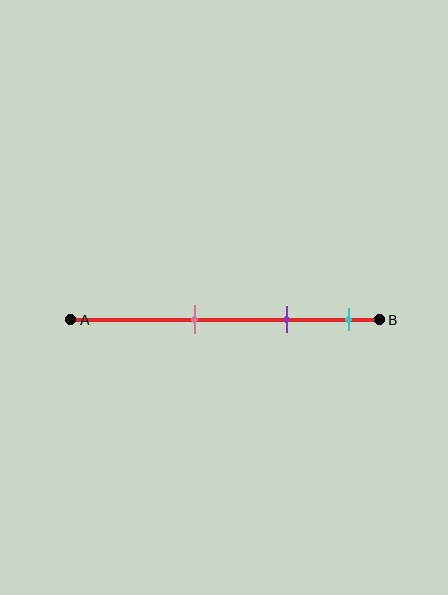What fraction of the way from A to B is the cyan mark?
The cyan mark is approximately 90% (0.9) of the way from A to B.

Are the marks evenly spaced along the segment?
Yes, the marks are approximately evenly spaced.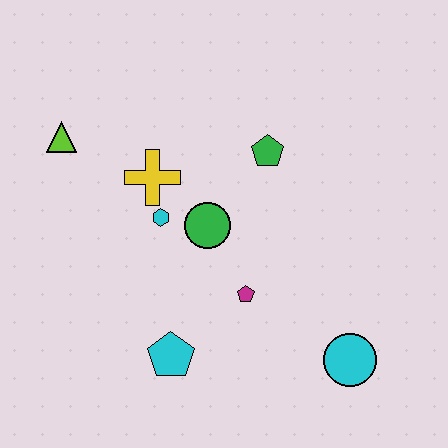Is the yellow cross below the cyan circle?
No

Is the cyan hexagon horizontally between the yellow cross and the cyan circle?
Yes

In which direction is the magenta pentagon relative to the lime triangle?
The magenta pentagon is to the right of the lime triangle.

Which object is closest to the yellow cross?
The cyan hexagon is closest to the yellow cross.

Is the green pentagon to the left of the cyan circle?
Yes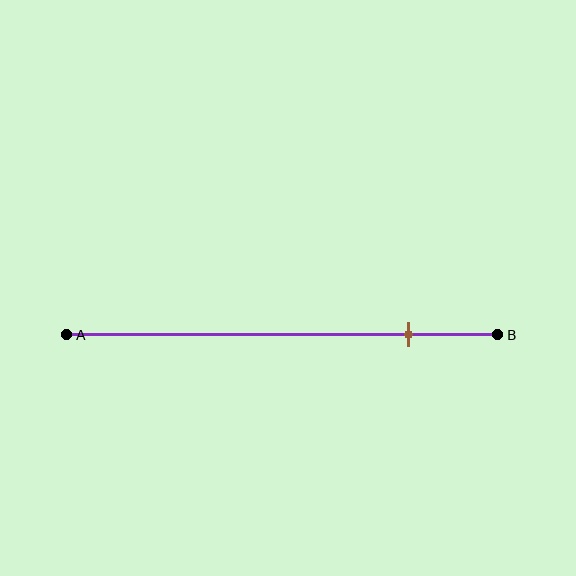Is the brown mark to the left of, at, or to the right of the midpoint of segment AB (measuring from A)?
The brown mark is to the right of the midpoint of segment AB.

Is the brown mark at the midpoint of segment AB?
No, the mark is at about 80% from A, not at the 50% midpoint.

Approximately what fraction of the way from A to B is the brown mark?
The brown mark is approximately 80% of the way from A to B.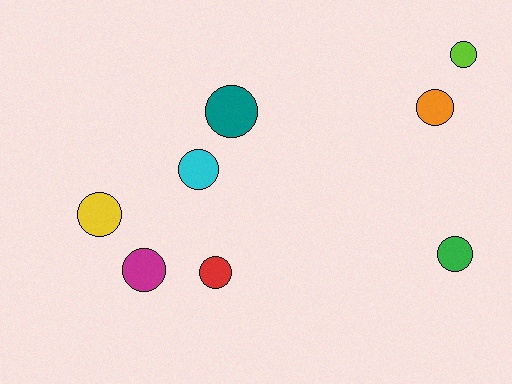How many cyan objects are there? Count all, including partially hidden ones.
There is 1 cyan object.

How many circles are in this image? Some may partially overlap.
There are 8 circles.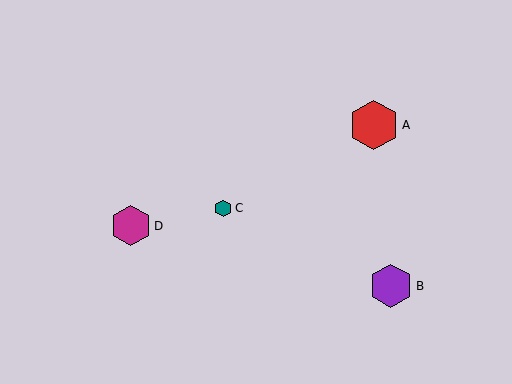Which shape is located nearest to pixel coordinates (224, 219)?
The teal hexagon (labeled C) at (223, 208) is nearest to that location.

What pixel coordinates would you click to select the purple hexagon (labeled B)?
Click at (391, 286) to select the purple hexagon B.